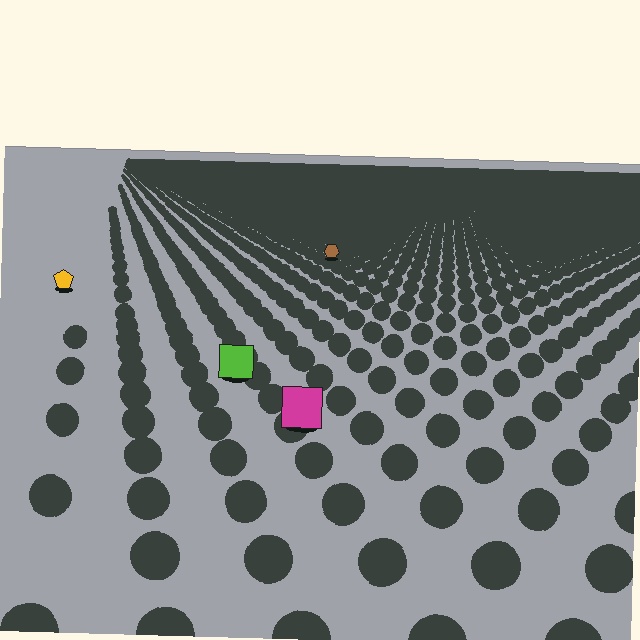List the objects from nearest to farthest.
From nearest to farthest: the magenta square, the lime square, the yellow pentagon, the brown hexagon.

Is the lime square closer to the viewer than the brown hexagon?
Yes. The lime square is closer — you can tell from the texture gradient: the ground texture is coarser near it.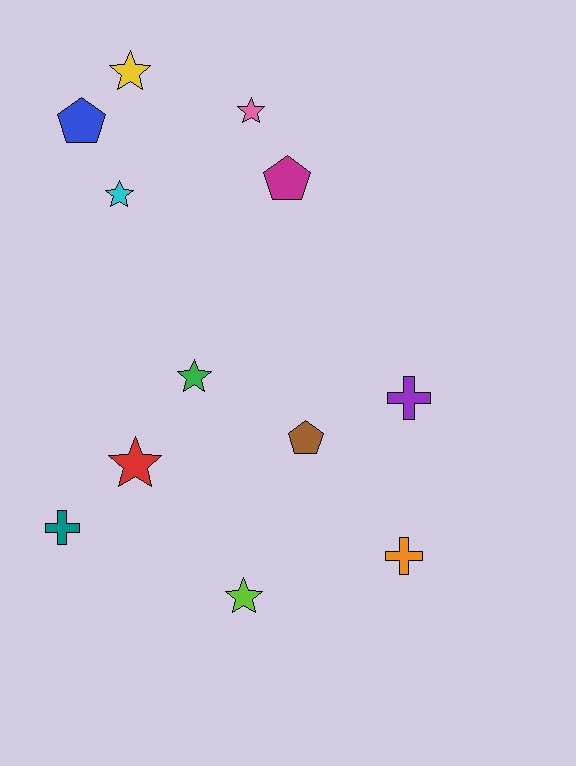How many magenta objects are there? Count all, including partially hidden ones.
There is 1 magenta object.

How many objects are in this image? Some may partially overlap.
There are 12 objects.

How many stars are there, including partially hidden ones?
There are 6 stars.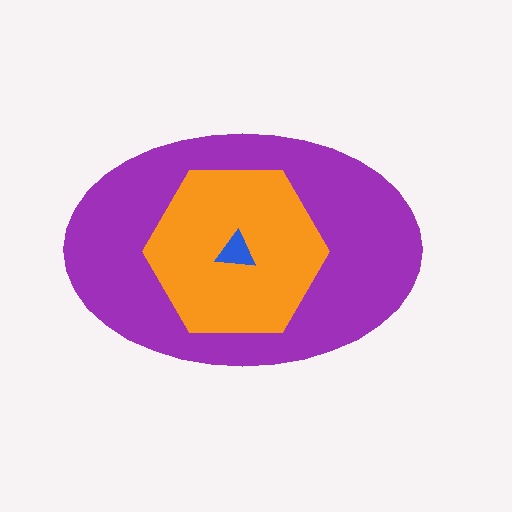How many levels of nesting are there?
3.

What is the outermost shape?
The purple ellipse.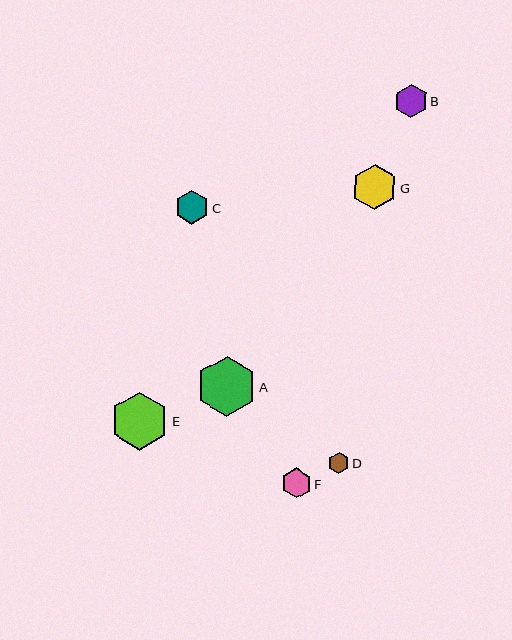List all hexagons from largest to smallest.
From largest to smallest: A, E, G, C, B, F, D.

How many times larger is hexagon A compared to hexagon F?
Hexagon A is approximately 2.0 times the size of hexagon F.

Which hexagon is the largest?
Hexagon A is the largest with a size of approximately 60 pixels.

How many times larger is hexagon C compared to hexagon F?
Hexagon C is approximately 1.1 times the size of hexagon F.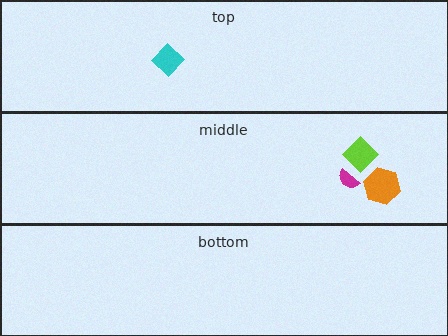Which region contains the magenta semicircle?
The middle region.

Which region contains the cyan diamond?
The top region.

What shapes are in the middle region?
The orange hexagon, the lime diamond, the magenta semicircle.